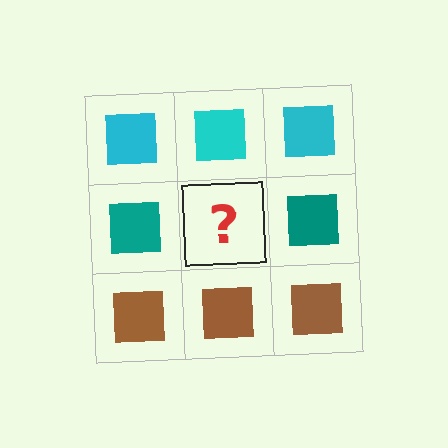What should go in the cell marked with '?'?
The missing cell should contain a teal square.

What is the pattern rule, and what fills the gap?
The rule is that each row has a consistent color. The gap should be filled with a teal square.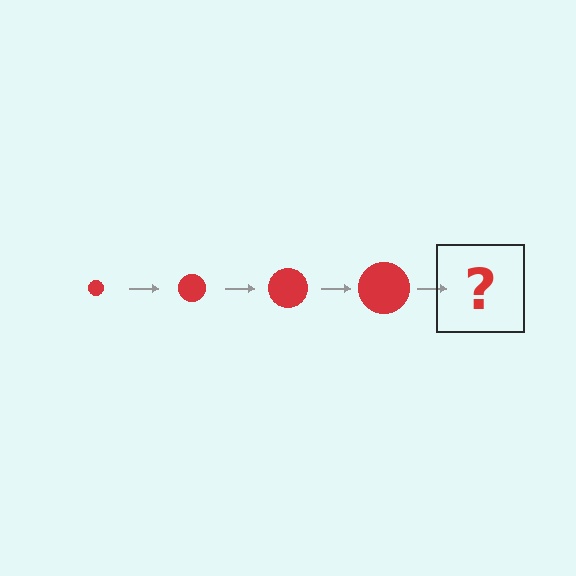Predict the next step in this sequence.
The next step is a red circle, larger than the previous one.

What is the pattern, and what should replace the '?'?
The pattern is that the circle gets progressively larger each step. The '?' should be a red circle, larger than the previous one.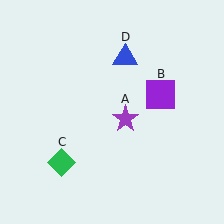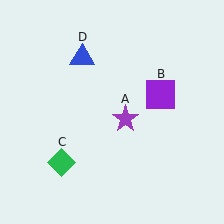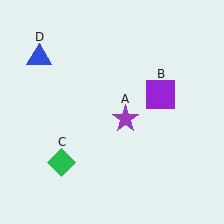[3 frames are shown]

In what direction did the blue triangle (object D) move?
The blue triangle (object D) moved left.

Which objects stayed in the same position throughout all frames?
Purple star (object A) and purple square (object B) and green diamond (object C) remained stationary.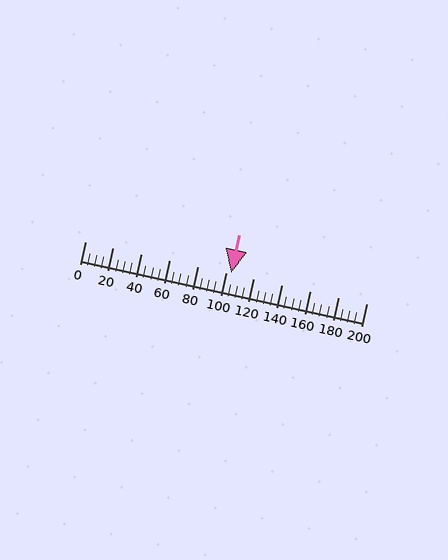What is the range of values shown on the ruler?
The ruler shows values from 0 to 200.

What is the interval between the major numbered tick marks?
The major tick marks are spaced 20 units apart.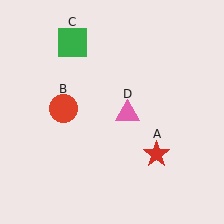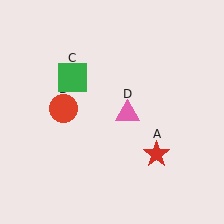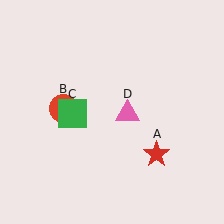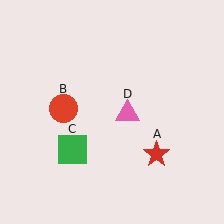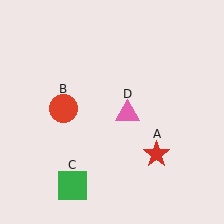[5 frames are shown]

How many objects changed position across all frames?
1 object changed position: green square (object C).